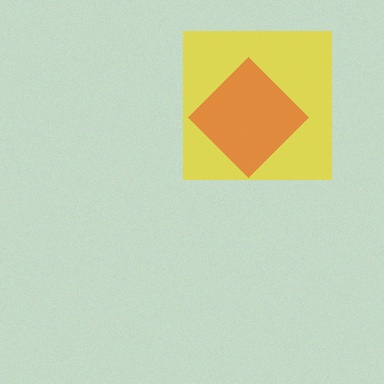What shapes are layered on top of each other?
The layered shapes are: a yellow square, a red diamond.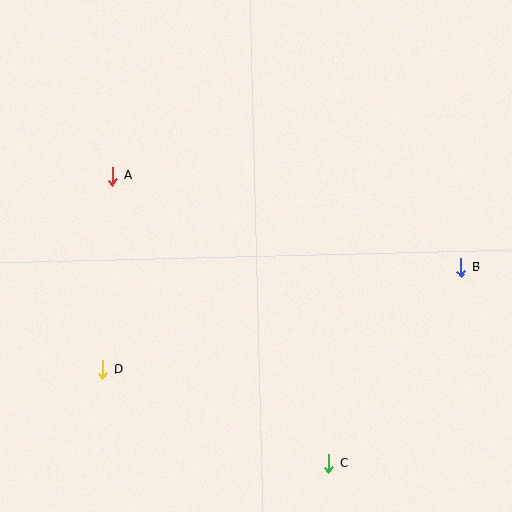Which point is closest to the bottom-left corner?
Point D is closest to the bottom-left corner.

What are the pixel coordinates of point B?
Point B is at (461, 267).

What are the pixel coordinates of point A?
Point A is at (112, 176).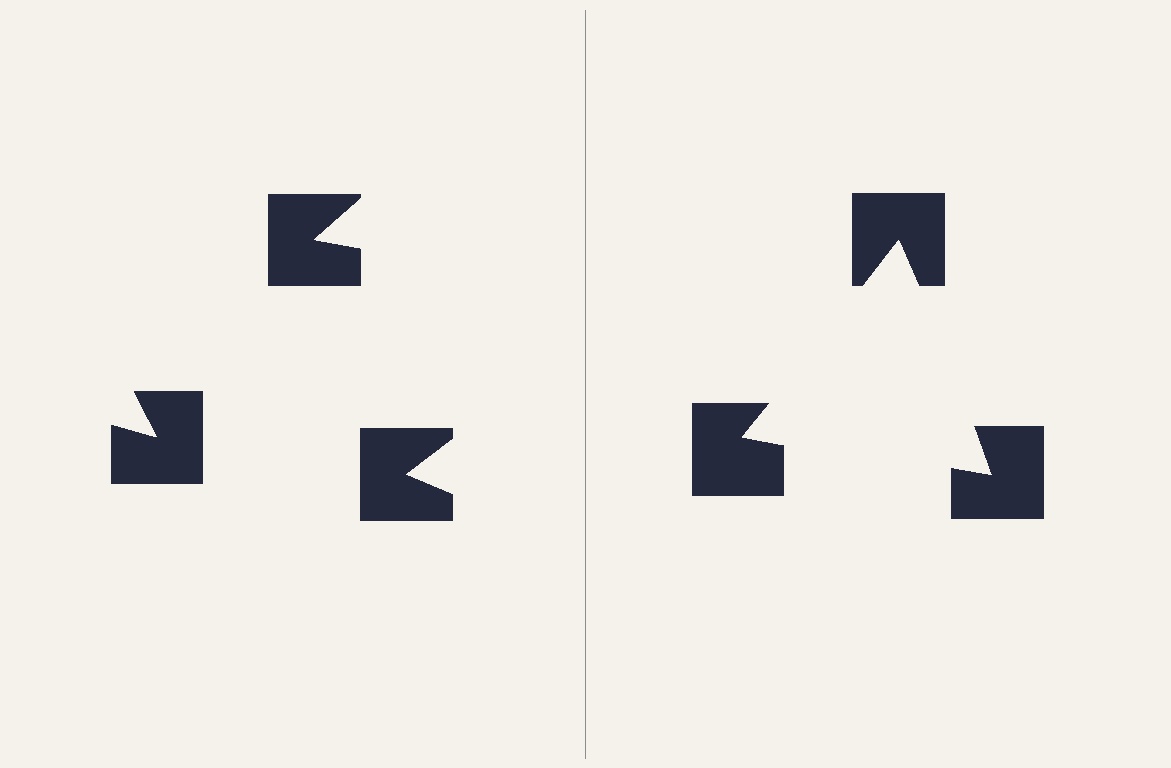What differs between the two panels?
The notched squares are positioned identically on both sides; only the wedge orientations differ. On the right they align to a triangle; on the left they are misaligned.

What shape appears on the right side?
An illusory triangle.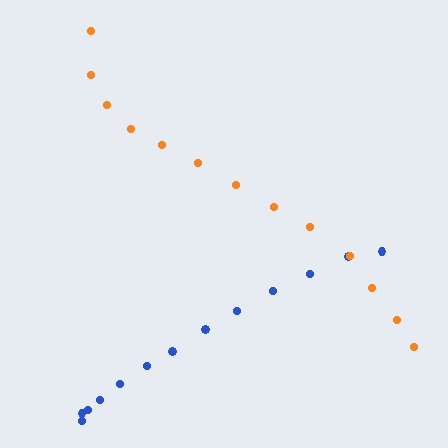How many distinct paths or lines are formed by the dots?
There are 2 distinct paths.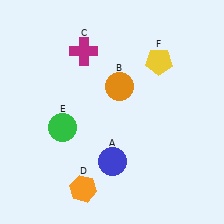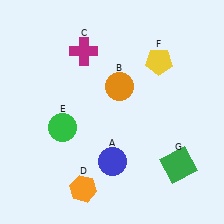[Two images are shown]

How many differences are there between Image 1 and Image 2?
There is 1 difference between the two images.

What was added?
A green square (G) was added in Image 2.